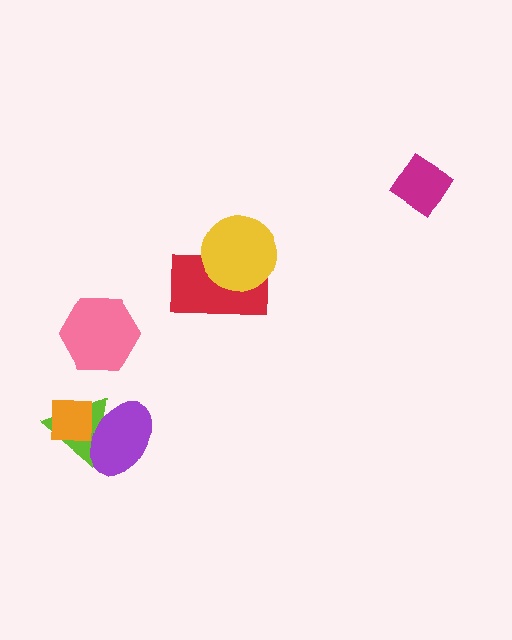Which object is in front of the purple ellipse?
The orange square is in front of the purple ellipse.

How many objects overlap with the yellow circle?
1 object overlaps with the yellow circle.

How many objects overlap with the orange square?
2 objects overlap with the orange square.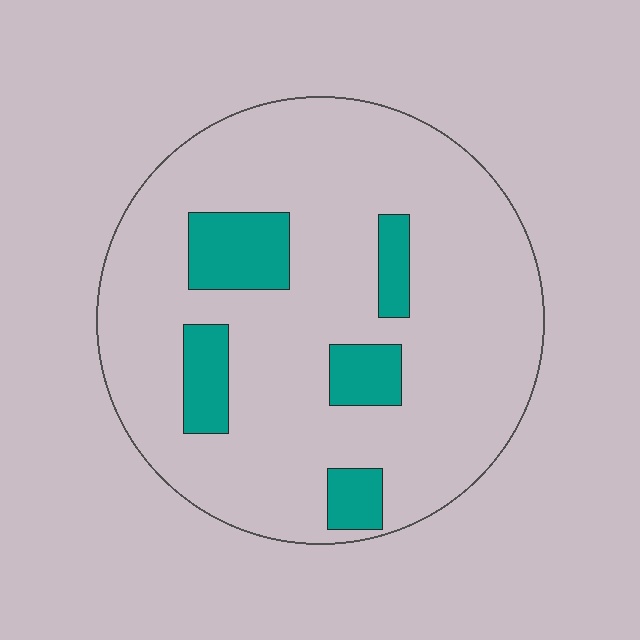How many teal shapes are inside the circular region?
5.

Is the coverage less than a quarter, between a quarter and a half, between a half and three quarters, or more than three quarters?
Less than a quarter.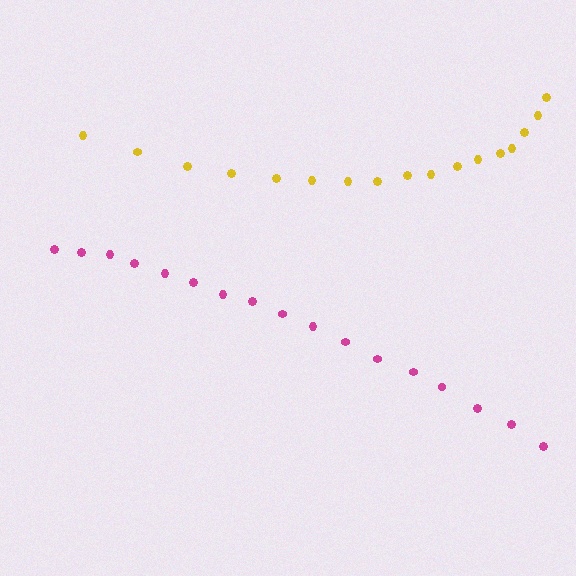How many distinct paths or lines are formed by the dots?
There are 2 distinct paths.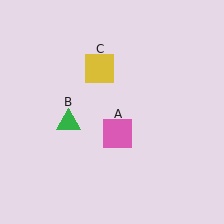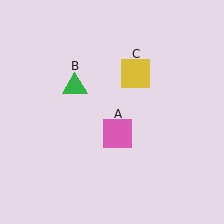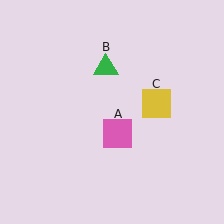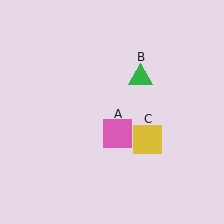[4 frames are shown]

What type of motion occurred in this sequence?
The green triangle (object B), yellow square (object C) rotated clockwise around the center of the scene.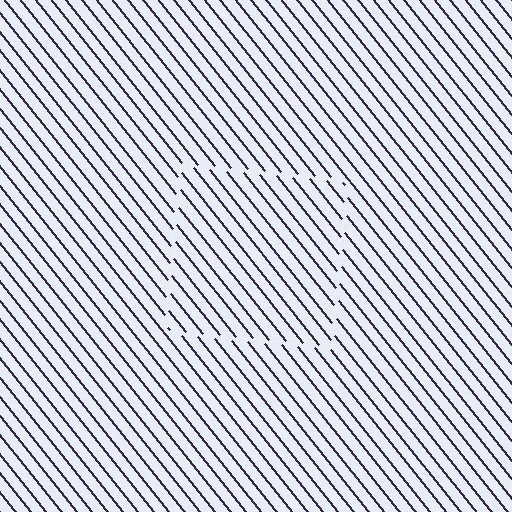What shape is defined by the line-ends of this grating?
An illusory square. The interior of the shape contains the same grating, shifted by half a period — the contour is defined by the phase discontinuity where line-ends from the inner and outer gratings abut.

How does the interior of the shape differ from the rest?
The interior of the shape contains the same grating, shifted by half a period — the contour is defined by the phase discontinuity where line-ends from the inner and outer gratings abut.